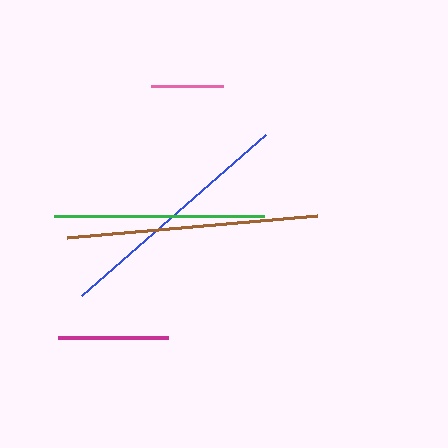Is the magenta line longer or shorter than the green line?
The green line is longer than the magenta line.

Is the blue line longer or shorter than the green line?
The blue line is longer than the green line.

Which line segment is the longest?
The brown line is the longest at approximately 251 pixels.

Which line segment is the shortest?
The pink line is the shortest at approximately 72 pixels.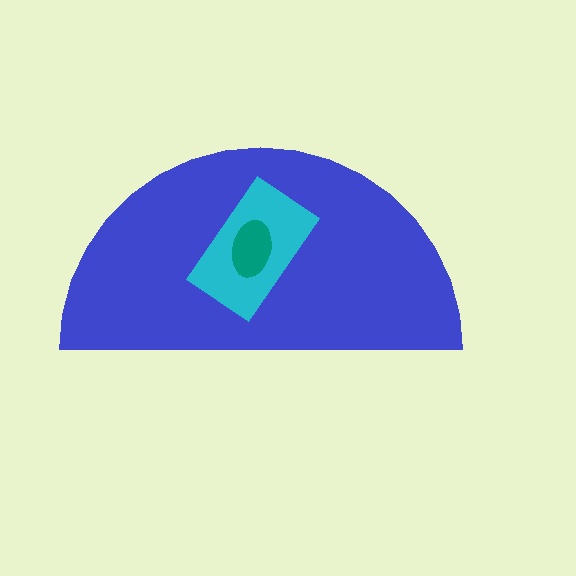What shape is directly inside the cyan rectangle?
The teal ellipse.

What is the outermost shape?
The blue semicircle.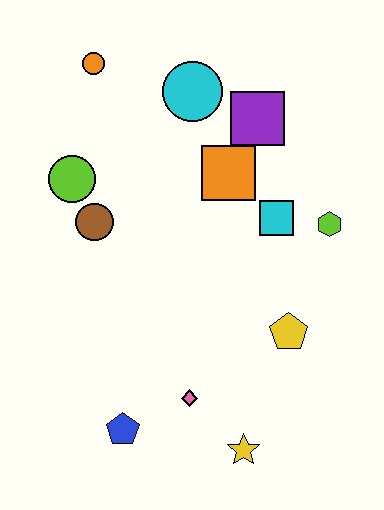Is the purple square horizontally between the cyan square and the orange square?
Yes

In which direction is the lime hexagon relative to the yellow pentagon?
The lime hexagon is above the yellow pentagon.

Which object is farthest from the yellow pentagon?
The orange circle is farthest from the yellow pentagon.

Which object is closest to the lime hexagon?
The cyan square is closest to the lime hexagon.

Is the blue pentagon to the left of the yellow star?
Yes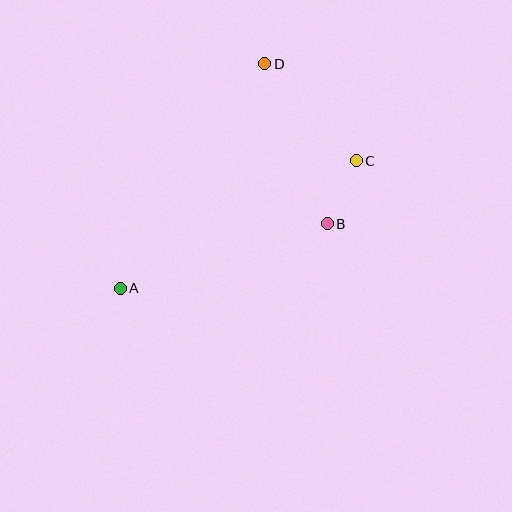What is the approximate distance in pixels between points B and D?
The distance between B and D is approximately 172 pixels.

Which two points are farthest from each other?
Points A and C are farthest from each other.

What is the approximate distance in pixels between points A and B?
The distance between A and B is approximately 217 pixels.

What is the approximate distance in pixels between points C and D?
The distance between C and D is approximately 134 pixels.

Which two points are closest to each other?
Points B and C are closest to each other.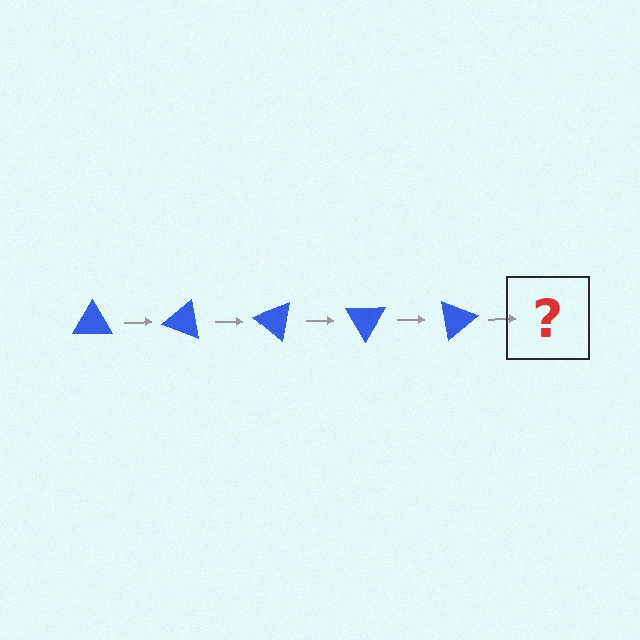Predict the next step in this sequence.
The next step is a blue triangle rotated 100 degrees.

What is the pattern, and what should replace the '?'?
The pattern is that the triangle rotates 20 degrees each step. The '?' should be a blue triangle rotated 100 degrees.